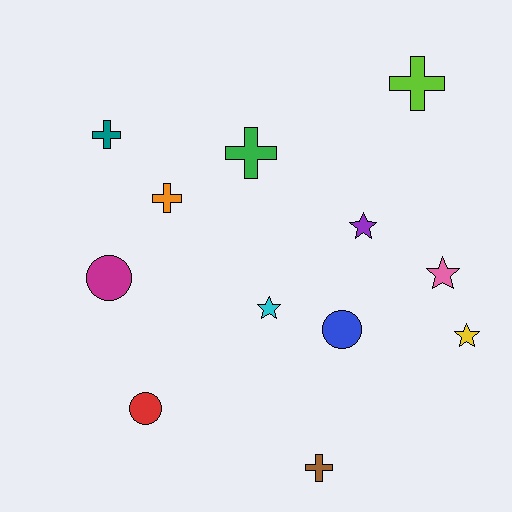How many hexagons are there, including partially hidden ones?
There are no hexagons.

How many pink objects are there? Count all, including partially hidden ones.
There is 1 pink object.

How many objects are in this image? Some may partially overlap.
There are 12 objects.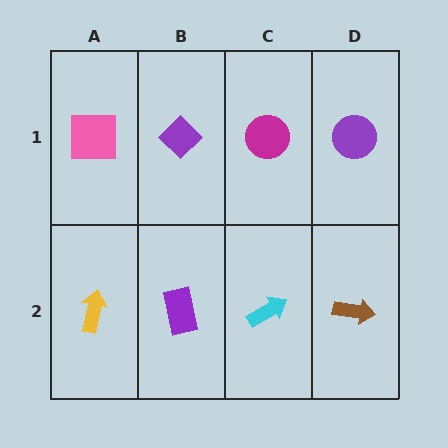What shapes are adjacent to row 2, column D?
A purple circle (row 1, column D), a cyan arrow (row 2, column C).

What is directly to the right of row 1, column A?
A purple diamond.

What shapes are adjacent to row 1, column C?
A cyan arrow (row 2, column C), a purple diamond (row 1, column B), a purple circle (row 1, column D).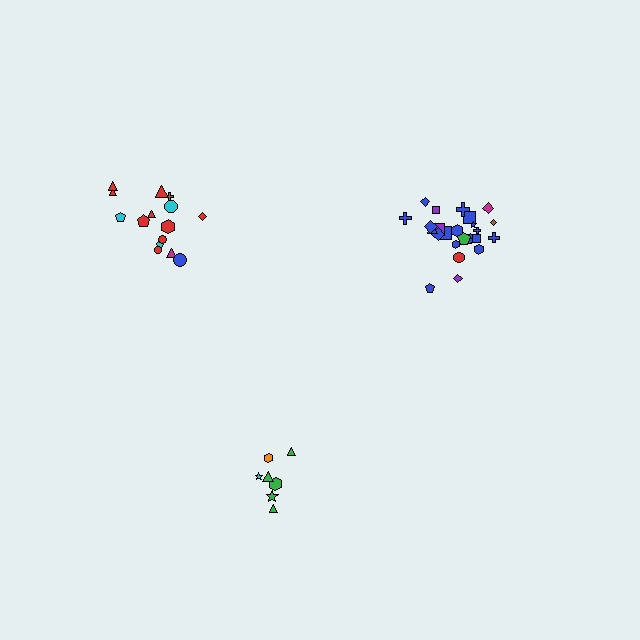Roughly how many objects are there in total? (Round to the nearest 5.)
Roughly 45 objects in total.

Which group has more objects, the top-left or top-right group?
The top-right group.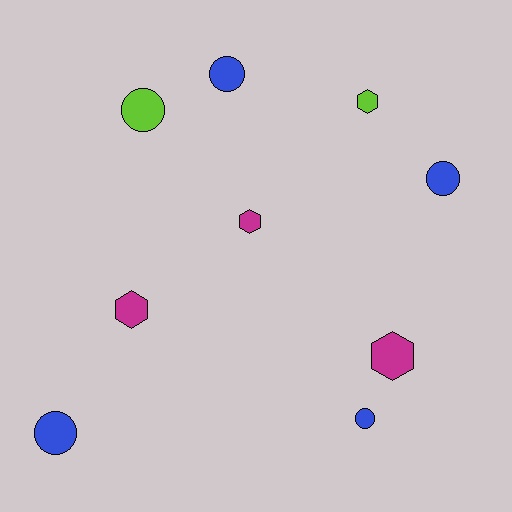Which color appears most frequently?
Blue, with 4 objects.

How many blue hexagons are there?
There are no blue hexagons.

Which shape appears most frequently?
Circle, with 5 objects.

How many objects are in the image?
There are 9 objects.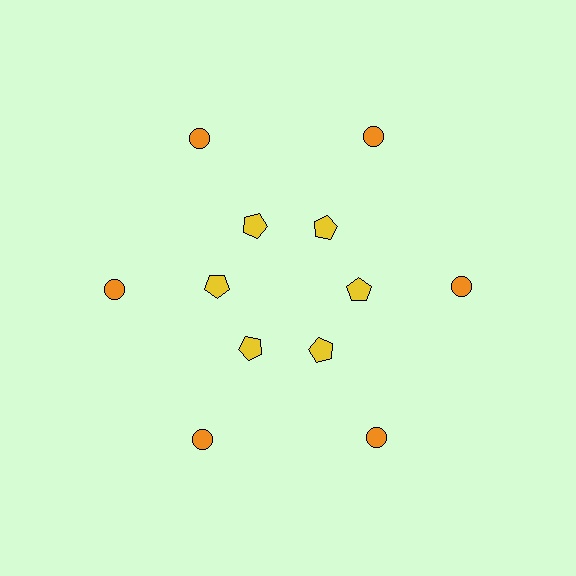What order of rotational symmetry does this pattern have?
This pattern has 6-fold rotational symmetry.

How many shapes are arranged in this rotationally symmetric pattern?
There are 12 shapes, arranged in 6 groups of 2.